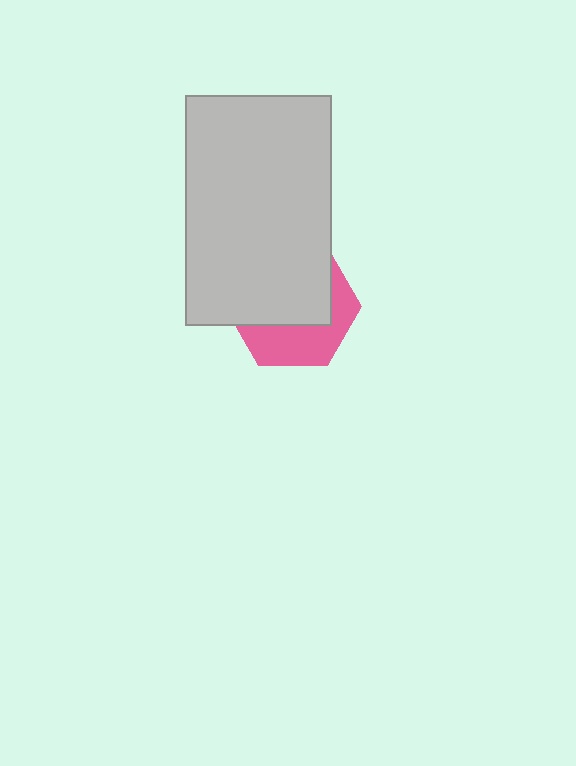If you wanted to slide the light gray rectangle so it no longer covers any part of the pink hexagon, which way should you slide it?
Slide it up — that is the most direct way to separate the two shapes.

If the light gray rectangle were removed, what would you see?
You would see the complete pink hexagon.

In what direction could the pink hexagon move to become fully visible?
The pink hexagon could move down. That would shift it out from behind the light gray rectangle entirely.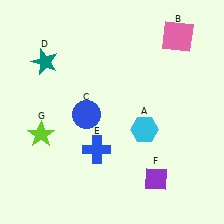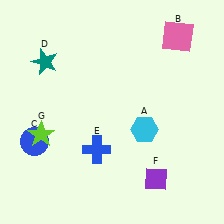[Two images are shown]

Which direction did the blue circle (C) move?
The blue circle (C) moved left.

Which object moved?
The blue circle (C) moved left.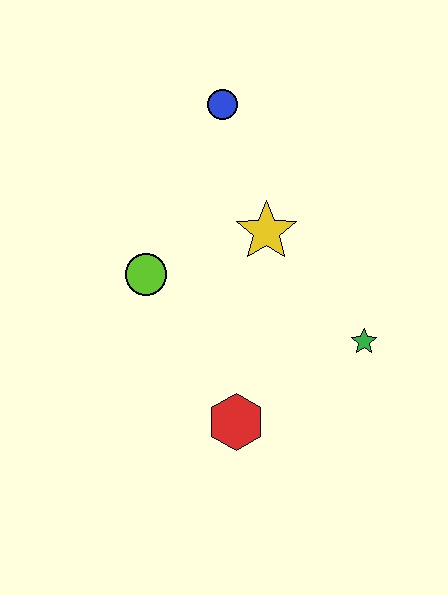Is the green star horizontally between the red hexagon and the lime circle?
No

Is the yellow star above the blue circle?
No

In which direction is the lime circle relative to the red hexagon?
The lime circle is above the red hexagon.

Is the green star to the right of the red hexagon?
Yes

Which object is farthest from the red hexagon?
The blue circle is farthest from the red hexagon.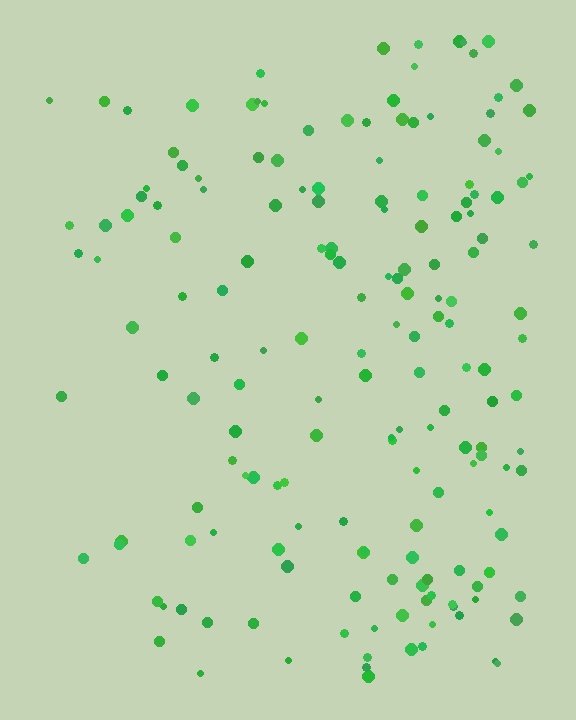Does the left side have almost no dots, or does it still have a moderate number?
Still a moderate number, just noticeably fewer than the right.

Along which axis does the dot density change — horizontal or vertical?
Horizontal.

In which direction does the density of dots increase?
From left to right, with the right side densest.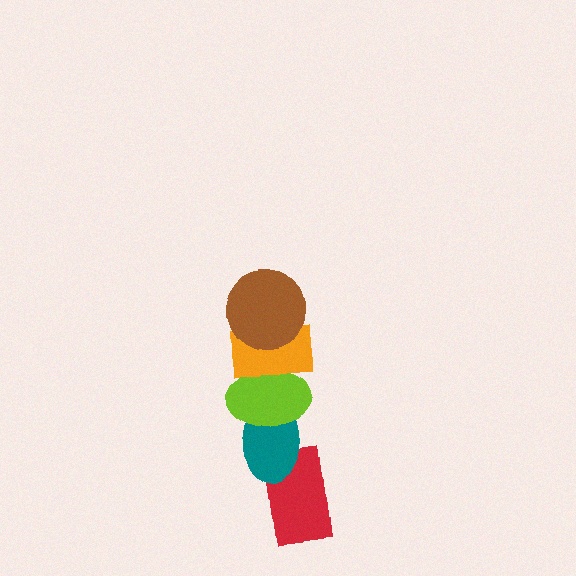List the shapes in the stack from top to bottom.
From top to bottom: the brown circle, the orange rectangle, the lime ellipse, the teal ellipse, the red rectangle.